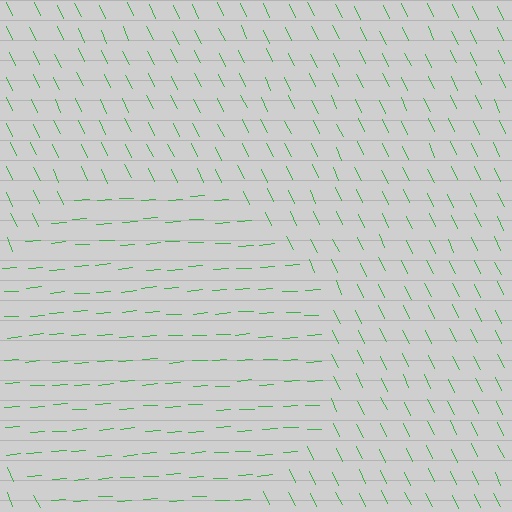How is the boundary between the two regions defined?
The boundary is defined purely by a change in line orientation (approximately 68 degrees difference). All lines are the same color and thickness.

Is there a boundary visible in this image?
Yes, there is a texture boundary formed by a change in line orientation.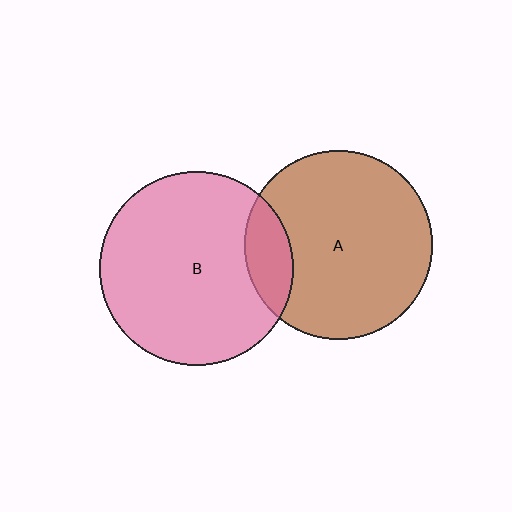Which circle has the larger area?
Circle B (pink).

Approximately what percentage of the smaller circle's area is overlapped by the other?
Approximately 15%.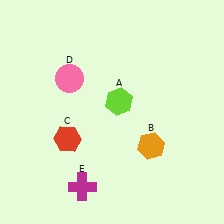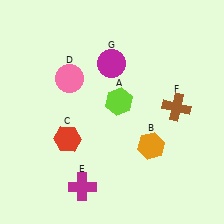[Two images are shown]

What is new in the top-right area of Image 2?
A brown cross (F) was added in the top-right area of Image 2.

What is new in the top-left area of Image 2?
A magenta circle (G) was added in the top-left area of Image 2.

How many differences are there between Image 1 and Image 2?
There are 2 differences between the two images.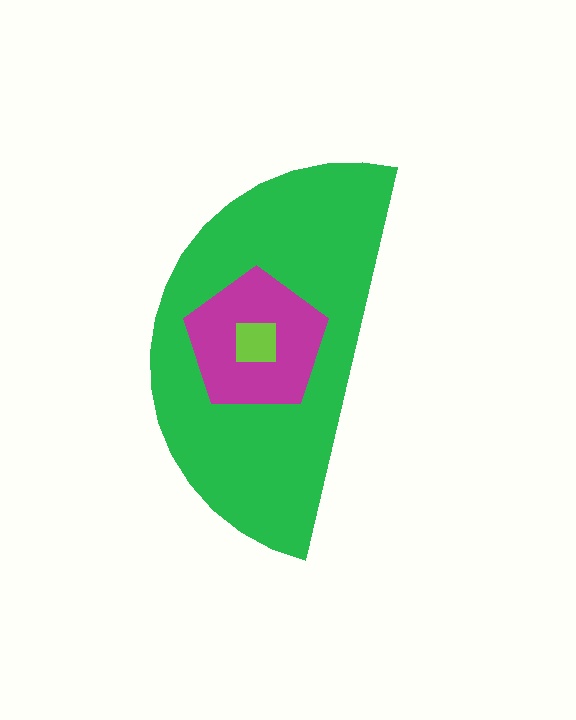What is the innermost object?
The lime square.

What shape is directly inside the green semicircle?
The magenta pentagon.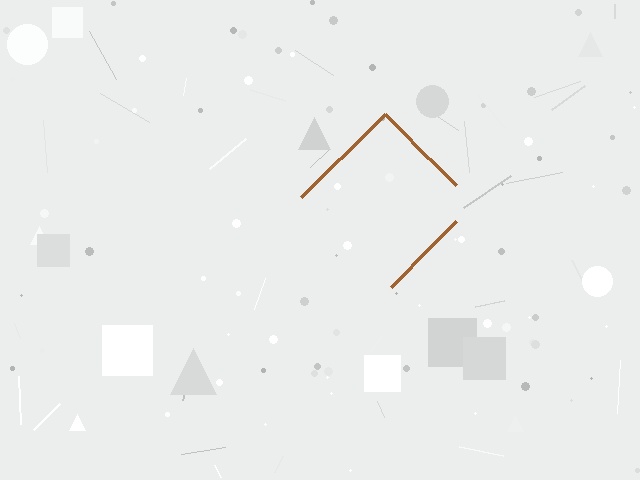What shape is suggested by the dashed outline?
The dashed outline suggests a diamond.